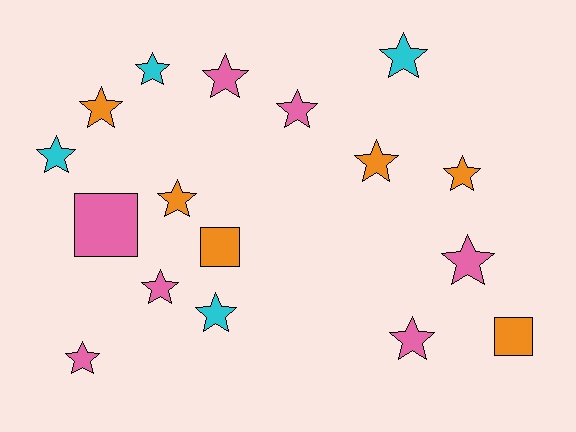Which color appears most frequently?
Pink, with 7 objects.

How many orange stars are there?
There are 4 orange stars.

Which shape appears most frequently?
Star, with 14 objects.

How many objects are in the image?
There are 17 objects.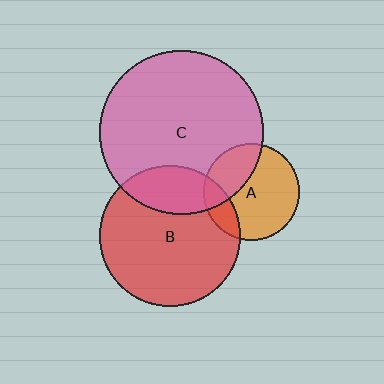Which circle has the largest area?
Circle C (pink).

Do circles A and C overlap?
Yes.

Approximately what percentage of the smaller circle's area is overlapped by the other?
Approximately 30%.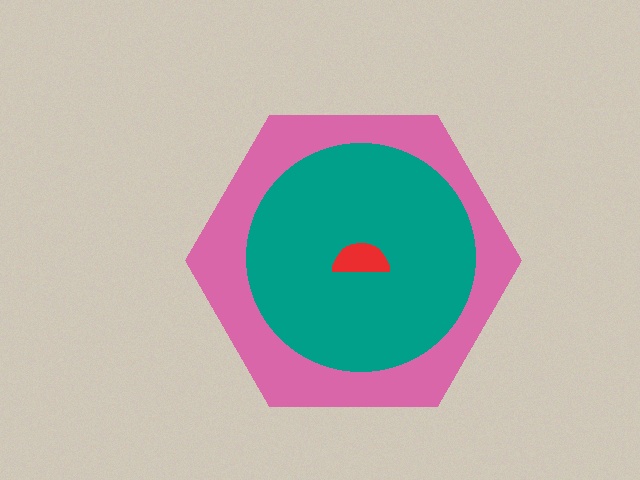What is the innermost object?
The red semicircle.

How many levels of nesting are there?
3.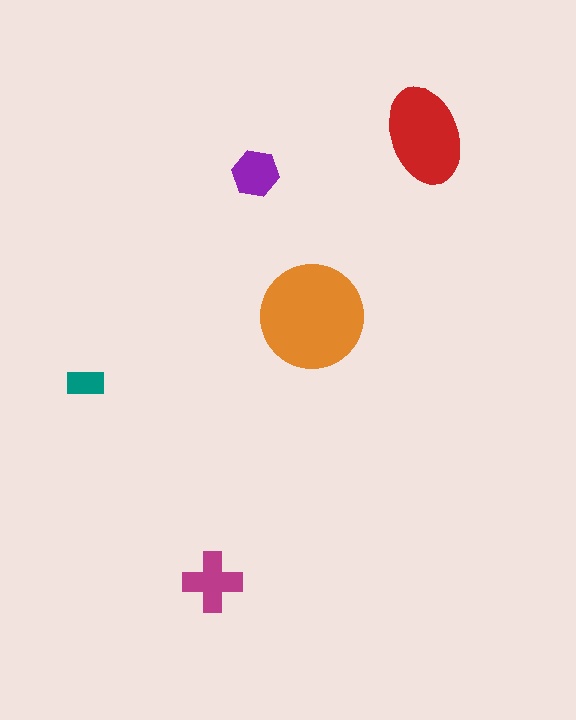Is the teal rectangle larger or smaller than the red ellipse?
Smaller.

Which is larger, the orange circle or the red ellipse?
The orange circle.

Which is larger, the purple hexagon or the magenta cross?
The magenta cross.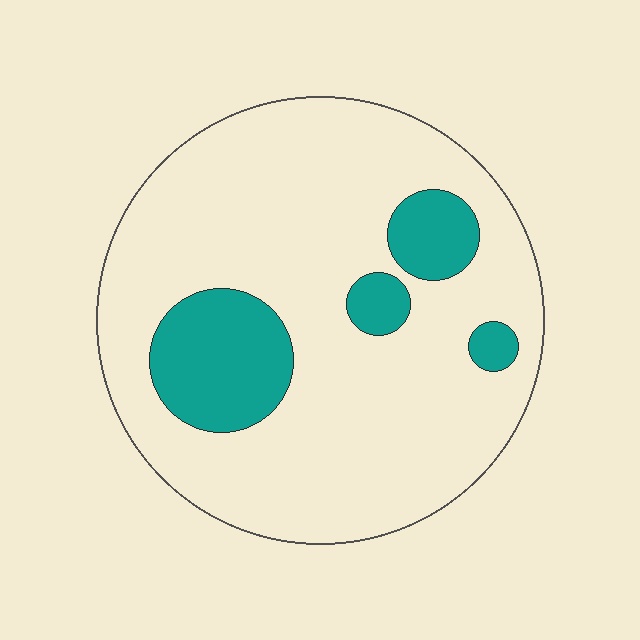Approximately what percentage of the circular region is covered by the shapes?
Approximately 20%.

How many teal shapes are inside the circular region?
4.